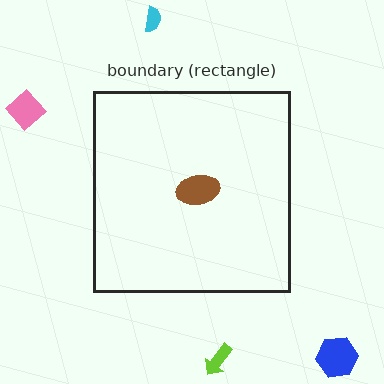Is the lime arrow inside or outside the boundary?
Outside.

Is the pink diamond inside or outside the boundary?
Outside.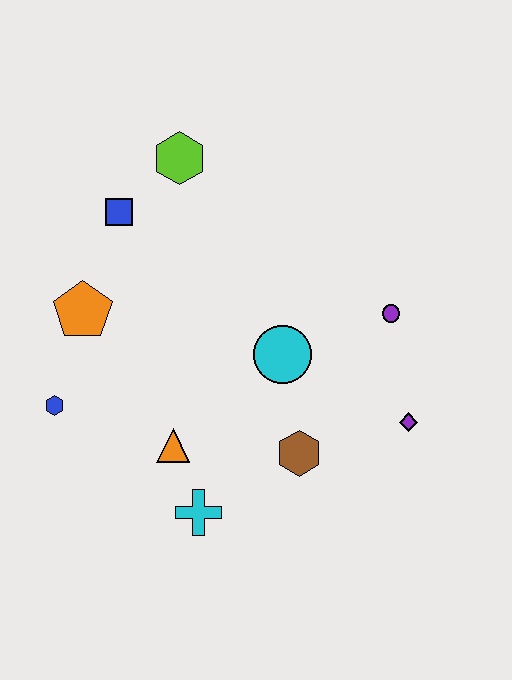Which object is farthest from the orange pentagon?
The purple diamond is farthest from the orange pentagon.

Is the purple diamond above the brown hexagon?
Yes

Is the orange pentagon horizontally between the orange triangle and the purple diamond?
No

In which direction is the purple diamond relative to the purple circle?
The purple diamond is below the purple circle.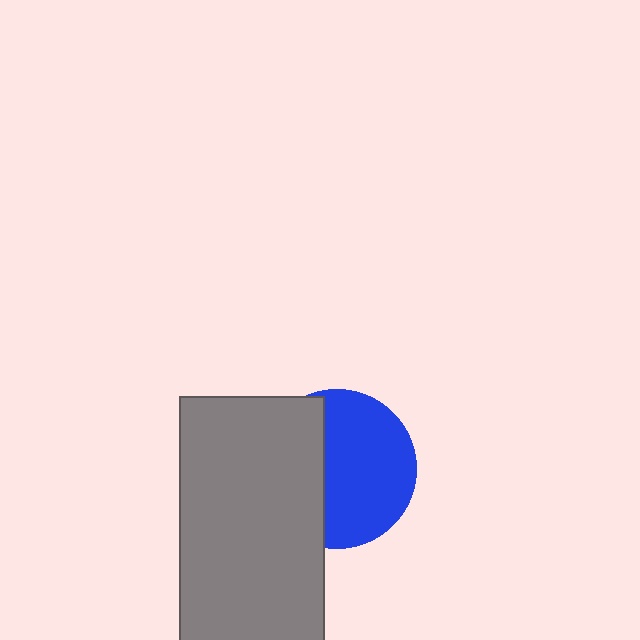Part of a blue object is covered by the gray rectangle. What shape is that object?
It is a circle.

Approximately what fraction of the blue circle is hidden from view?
Roughly 40% of the blue circle is hidden behind the gray rectangle.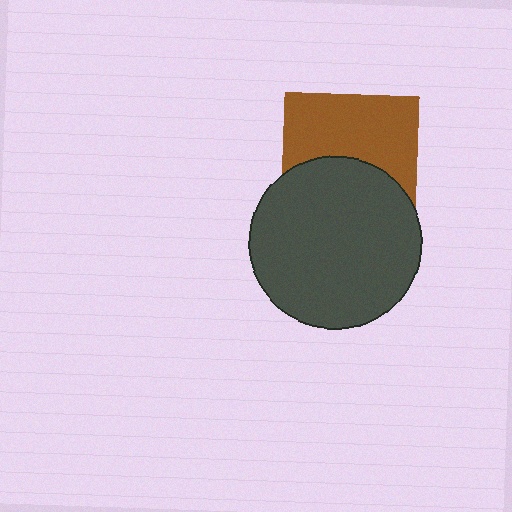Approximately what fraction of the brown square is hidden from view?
Roughly 46% of the brown square is hidden behind the dark gray circle.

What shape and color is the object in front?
The object in front is a dark gray circle.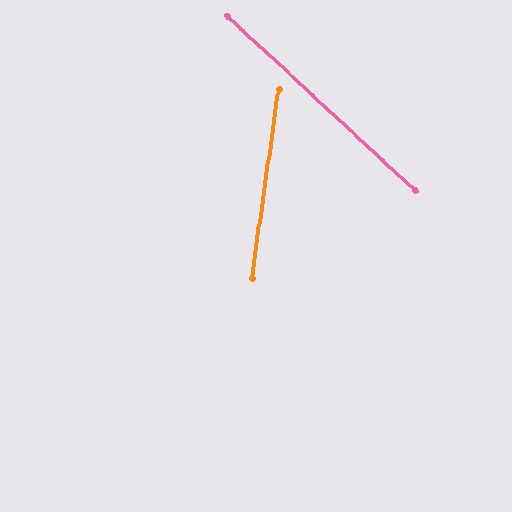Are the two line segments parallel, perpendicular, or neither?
Neither parallel nor perpendicular — they differ by about 55°.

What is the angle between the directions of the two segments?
Approximately 55 degrees.